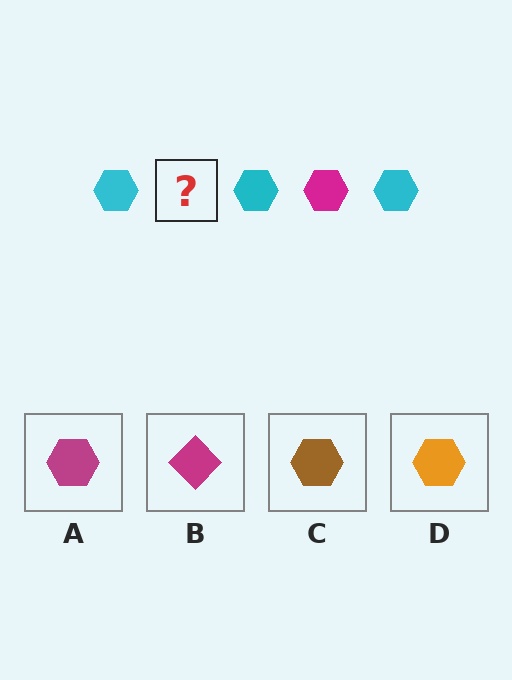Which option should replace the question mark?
Option A.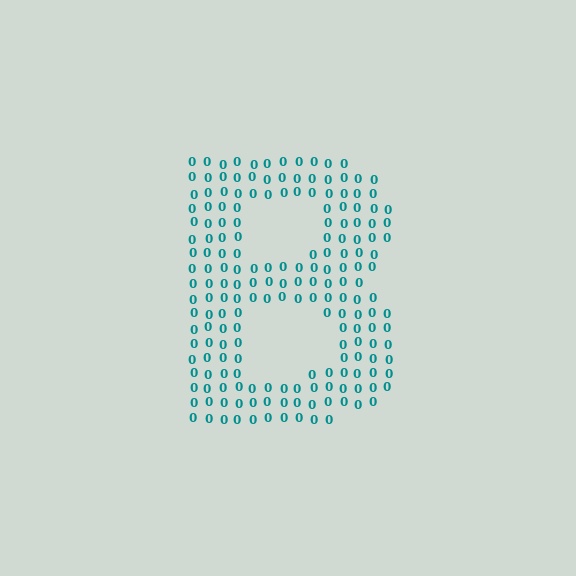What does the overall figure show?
The overall figure shows the letter B.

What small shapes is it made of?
It is made of small digit 0's.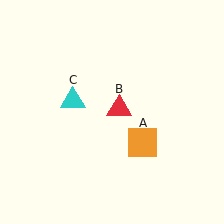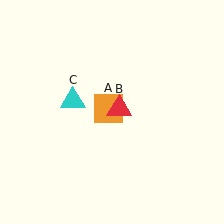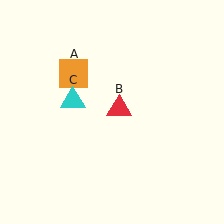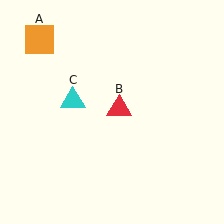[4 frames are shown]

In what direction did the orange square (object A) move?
The orange square (object A) moved up and to the left.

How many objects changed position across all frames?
1 object changed position: orange square (object A).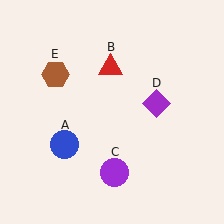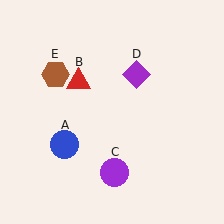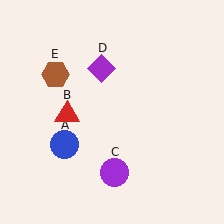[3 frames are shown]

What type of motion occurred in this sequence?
The red triangle (object B), purple diamond (object D) rotated counterclockwise around the center of the scene.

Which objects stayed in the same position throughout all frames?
Blue circle (object A) and purple circle (object C) and brown hexagon (object E) remained stationary.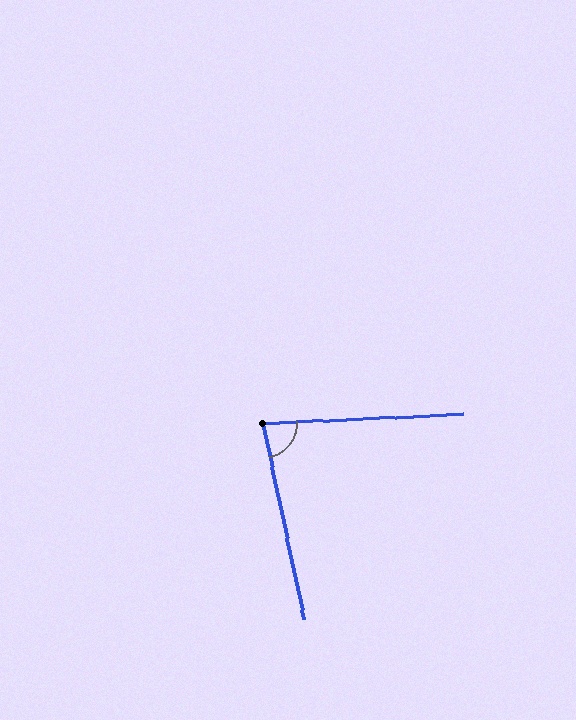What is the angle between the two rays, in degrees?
Approximately 81 degrees.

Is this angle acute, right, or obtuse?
It is acute.